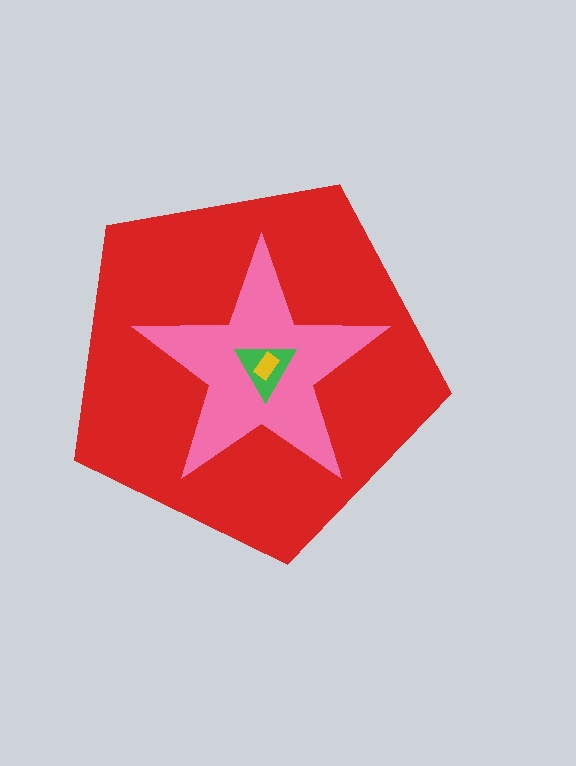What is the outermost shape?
The red pentagon.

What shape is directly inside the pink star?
The green triangle.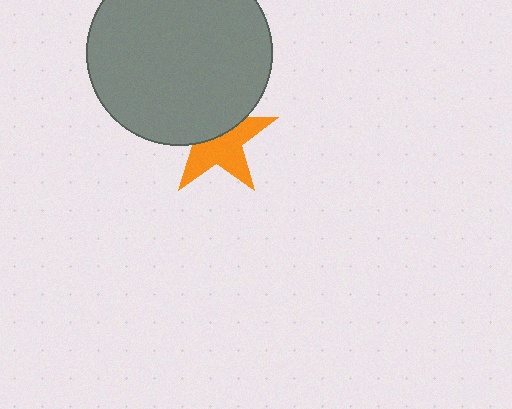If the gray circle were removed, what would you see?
You would see the complete orange star.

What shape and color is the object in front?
The object in front is a gray circle.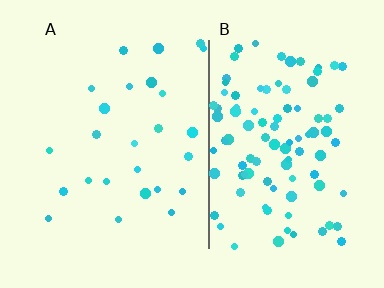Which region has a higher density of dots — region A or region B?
B (the right).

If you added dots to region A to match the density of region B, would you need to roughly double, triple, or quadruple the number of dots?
Approximately quadruple.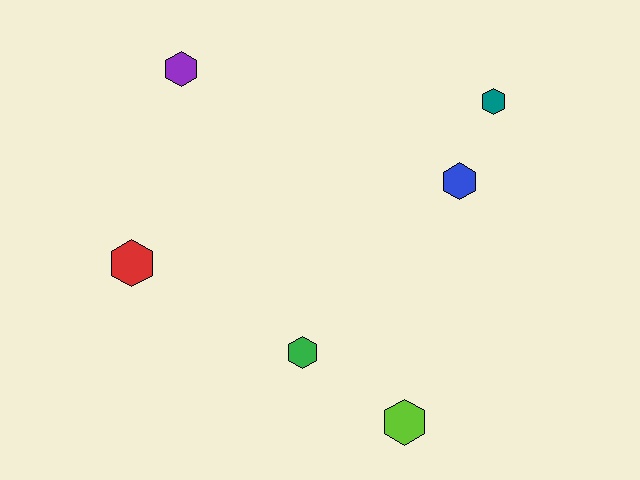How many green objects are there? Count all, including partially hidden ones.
There is 1 green object.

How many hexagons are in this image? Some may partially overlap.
There are 6 hexagons.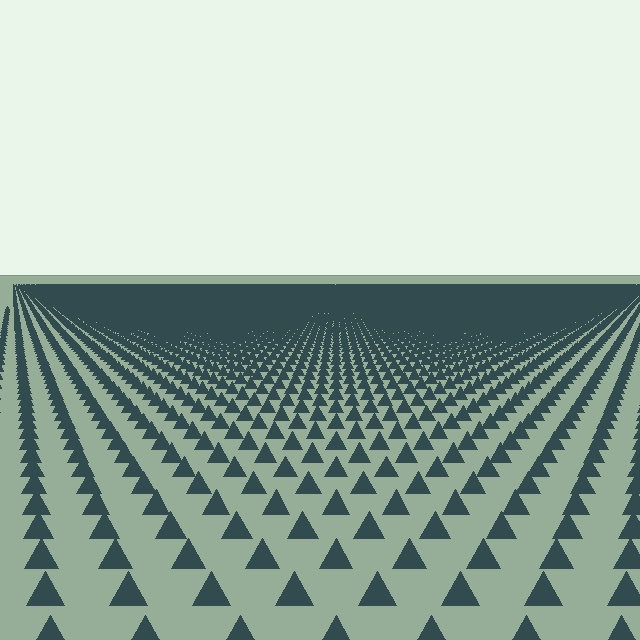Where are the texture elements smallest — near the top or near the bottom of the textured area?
Near the top.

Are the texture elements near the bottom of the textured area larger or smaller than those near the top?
Larger. Near the bottom, elements are closer to the viewer and appear at a bigger on-screen size.